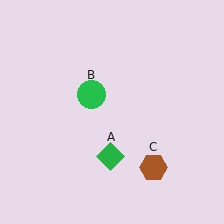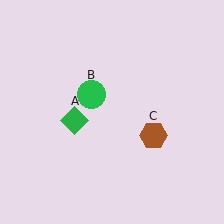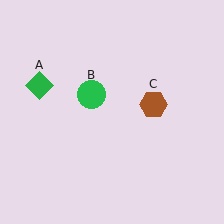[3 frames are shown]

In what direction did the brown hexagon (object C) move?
The brown hexagon (object C) moved up.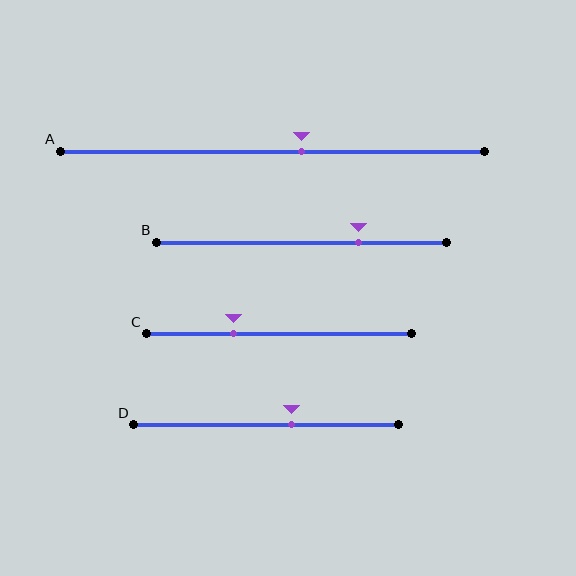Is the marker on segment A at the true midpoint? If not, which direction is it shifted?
No, the marker on segment A is shifted to the right by about 7% of the segment length.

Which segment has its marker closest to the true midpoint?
Segment A has its marker closest to the true midpoint.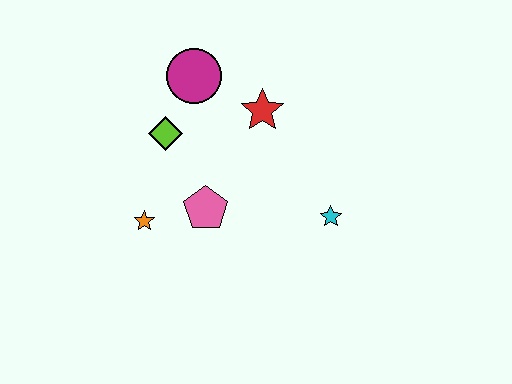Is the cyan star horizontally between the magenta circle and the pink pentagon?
No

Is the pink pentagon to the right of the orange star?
Yes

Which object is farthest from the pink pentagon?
The magenta circle is farthest from the pink pentagon.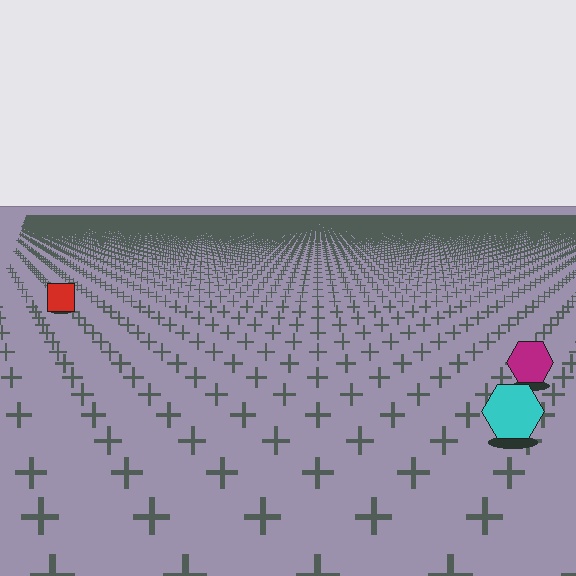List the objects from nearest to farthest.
From nearest to farthest: the cyan hexagon, the magenta hexagon, the red square.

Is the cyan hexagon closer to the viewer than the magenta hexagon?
Yes. The cyan hexagon is closer — you can tell from the texture gradient: the ground texture is coarser near it.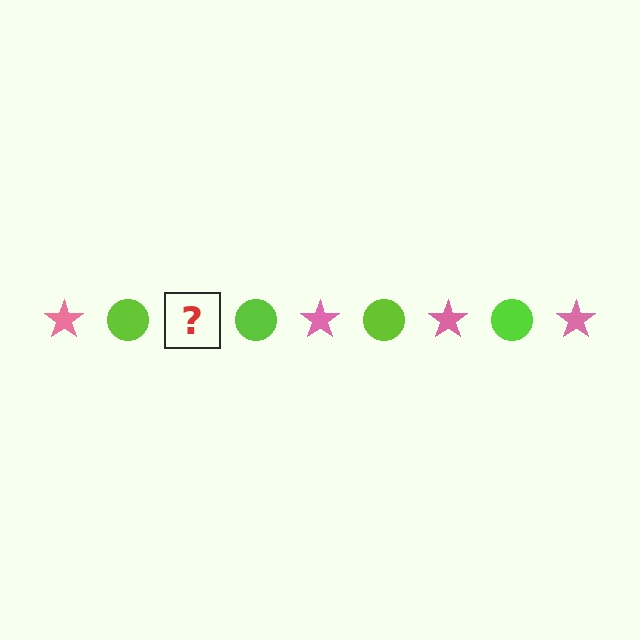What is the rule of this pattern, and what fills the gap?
The rule is that the pattern alternates between pink star and lime circle. The gap should be filled with a pink star.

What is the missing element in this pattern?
The missing element is a pink star.